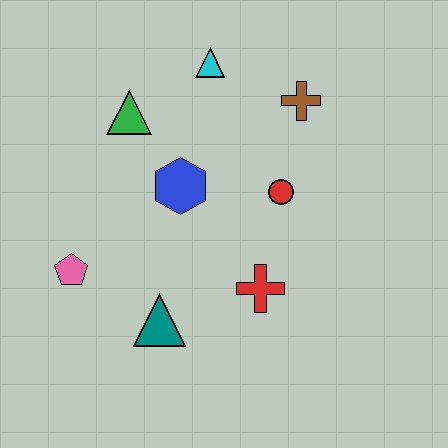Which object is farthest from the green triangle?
The red cross is farthest from the green triangle.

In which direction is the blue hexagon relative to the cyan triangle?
The blue hexagon is below the cyan triangle.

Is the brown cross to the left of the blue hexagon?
No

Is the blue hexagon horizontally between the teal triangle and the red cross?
Yes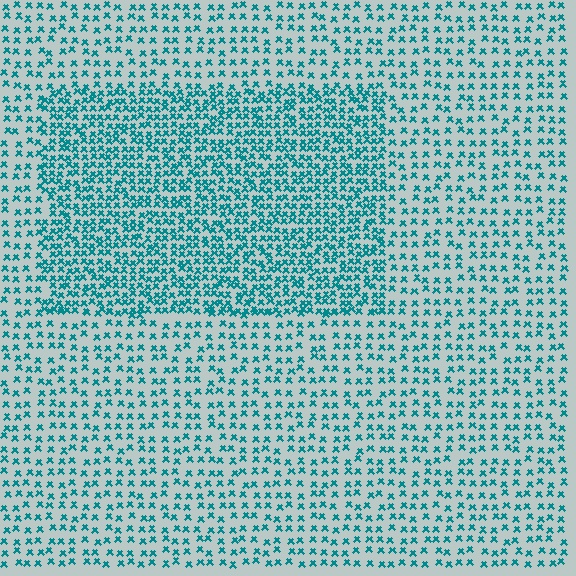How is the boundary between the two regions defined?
The boundary is defined by a change in element density (approximately 2.0x ratio). All elements are the same color, size, and shape.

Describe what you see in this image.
The image contains small teal elements arranged at two different densities. A rectangle-shaped region is visible where the elements are more densely packed than the surrounding area.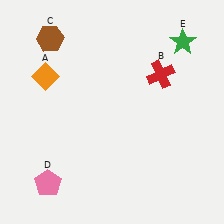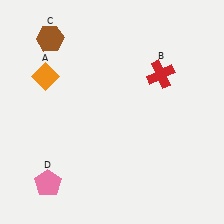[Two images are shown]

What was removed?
The green star (E) was removed in Image 2.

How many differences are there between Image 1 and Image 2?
There is 1 difference between the two images.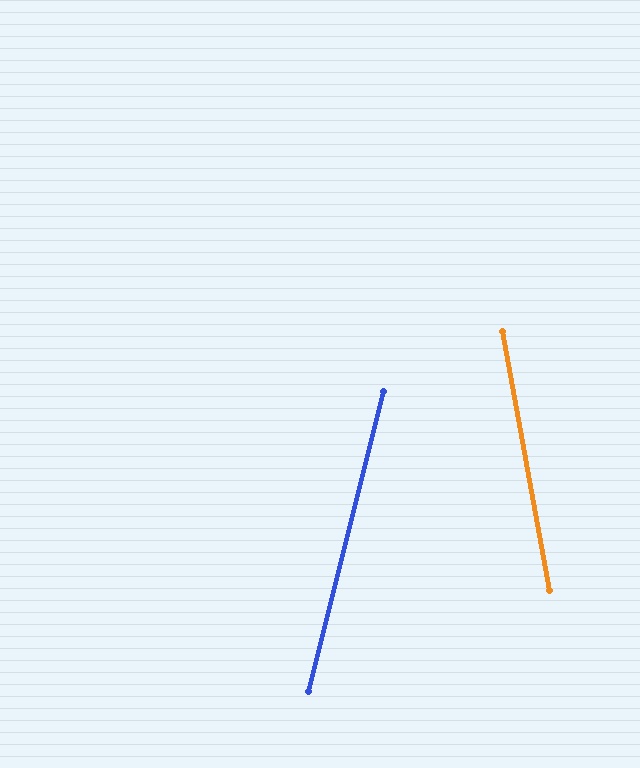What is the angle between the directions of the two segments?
Approximately 24 degrees.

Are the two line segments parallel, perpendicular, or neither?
Neither parallel nor perpendicular — they differ by about 24°.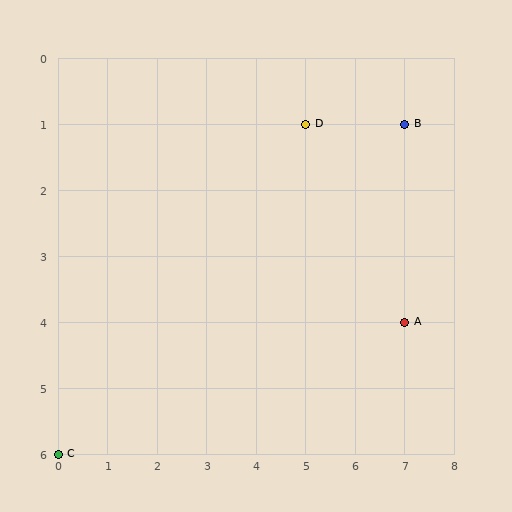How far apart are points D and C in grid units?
Points D and C are 5 columns and 5 rows apart (about 7.1 grid units diagonally).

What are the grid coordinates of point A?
Point A is at grid coordinates (7, 4).